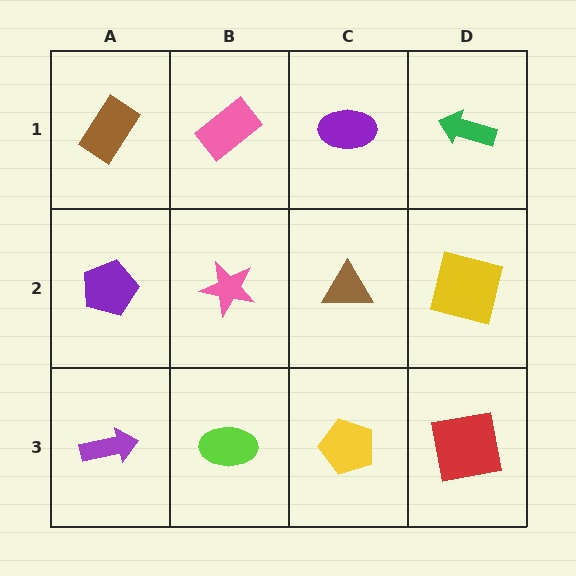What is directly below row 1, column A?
A purple pentagon.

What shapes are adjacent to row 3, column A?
A purple pentagon (row 2, column A), a lime ellipse (row 3, column B).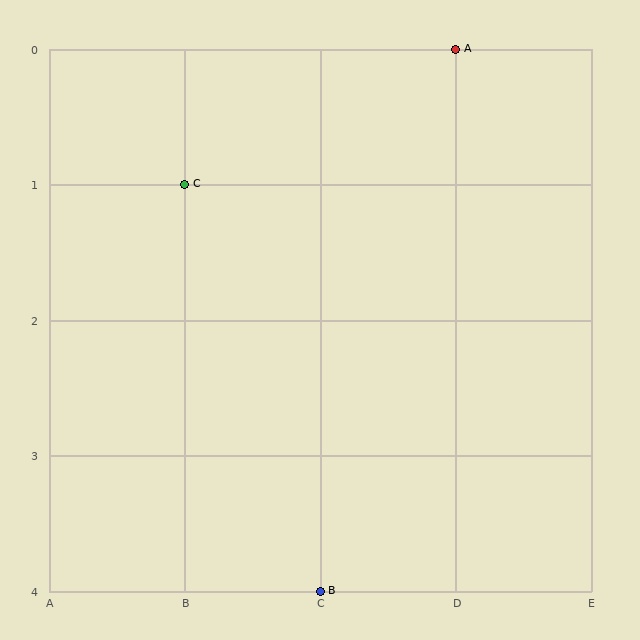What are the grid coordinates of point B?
Point B is at grid coordinates (C, 4).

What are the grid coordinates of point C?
Point C is at grid coordinates (B, 1).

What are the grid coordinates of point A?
Point A is at grid coordinates (D, 0).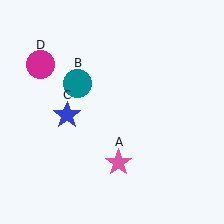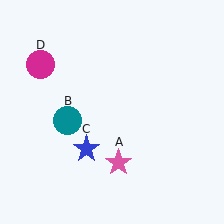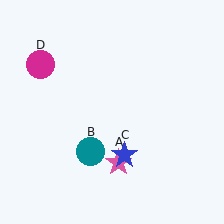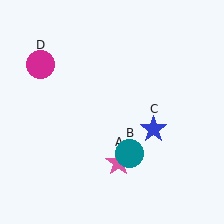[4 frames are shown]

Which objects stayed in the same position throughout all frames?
Pink star (object A) and magenta circle (object D) remained stationary.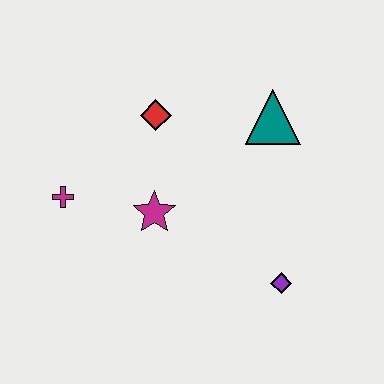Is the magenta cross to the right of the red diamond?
No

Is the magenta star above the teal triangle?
No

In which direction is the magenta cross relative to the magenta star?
The magenta cross is to the left of the magenta star.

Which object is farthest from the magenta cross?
The purple diamond is farthest from the magenta cross.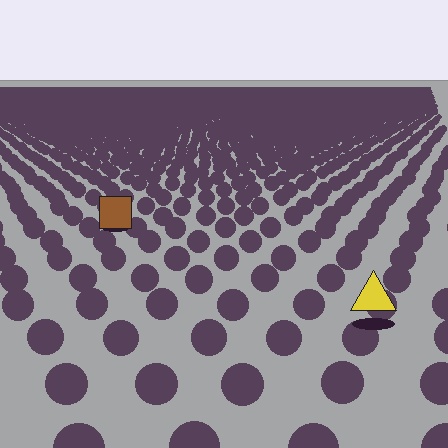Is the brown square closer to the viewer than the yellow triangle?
No. The yellow triangle is closer — you can tell from the texture gradient: the ground texture is coarser near it.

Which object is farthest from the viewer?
The brown square is farthest from the viewer. It appears smaller and the ground texture around it is denser.